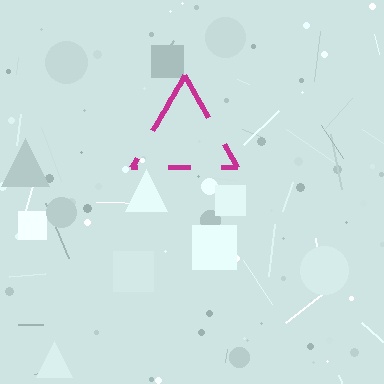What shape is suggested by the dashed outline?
The dashed outline suggests a triangle.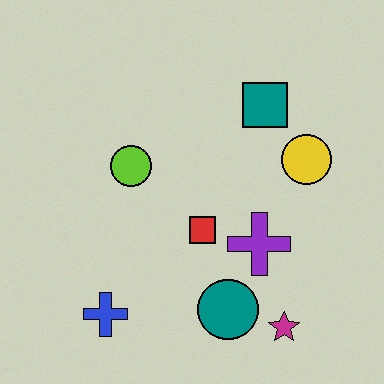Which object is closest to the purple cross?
The red square is closest to the purple cross.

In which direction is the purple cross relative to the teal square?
The purple cross is below the teal square.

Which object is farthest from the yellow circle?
The blue cross is farthest from the yellow circle.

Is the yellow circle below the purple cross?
No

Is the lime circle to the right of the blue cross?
Yes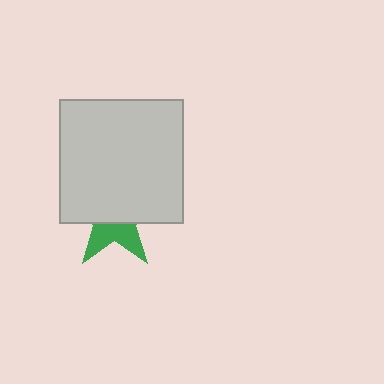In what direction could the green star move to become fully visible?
The green star could move down. That would shift it out from behind the light gray square entirely.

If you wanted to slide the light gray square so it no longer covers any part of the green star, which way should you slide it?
Slide it up — that is the most direct way to separate the two shapes.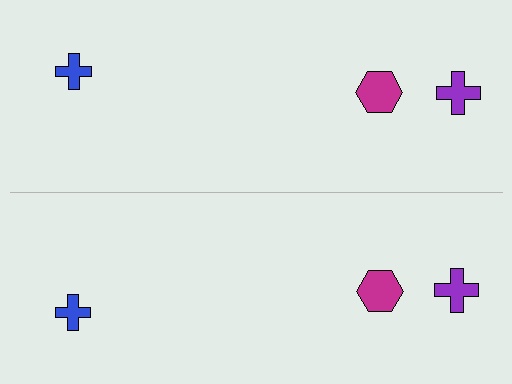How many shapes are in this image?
There are 6 shapes in this image.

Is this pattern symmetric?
Yes, this pattern has bilateral (reflection) symmetry.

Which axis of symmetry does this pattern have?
The pattern has a horizontal axis of symmetry running through the center of the image.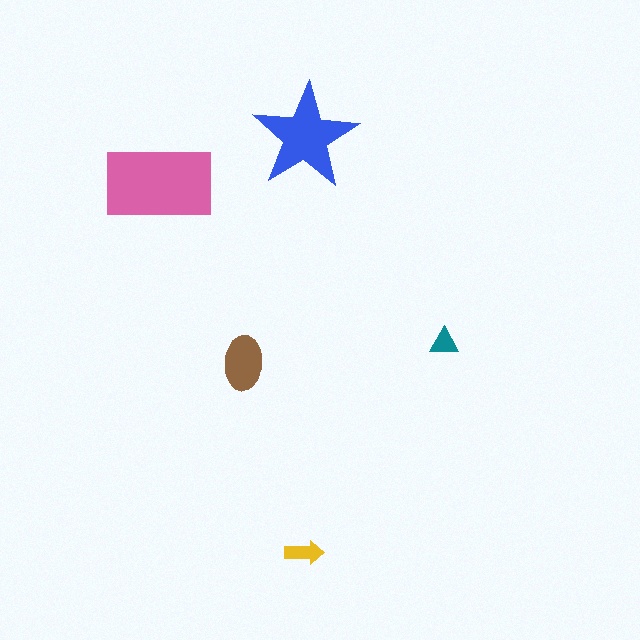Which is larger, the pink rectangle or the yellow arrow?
The pink rectangle.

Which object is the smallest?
The teal triangle.